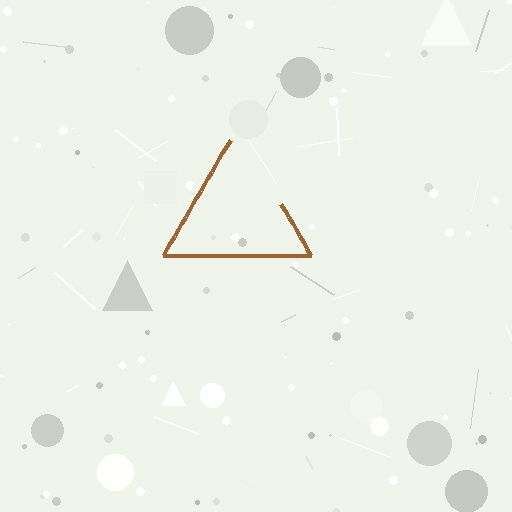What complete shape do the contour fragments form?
The contour fragments form a triangle.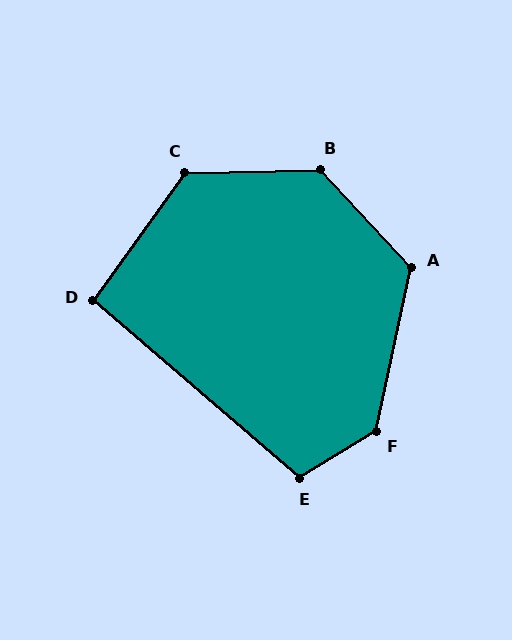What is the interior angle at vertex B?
Approximately 131 degrees (obtuse).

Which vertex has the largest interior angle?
F, at approximately 133 degrees.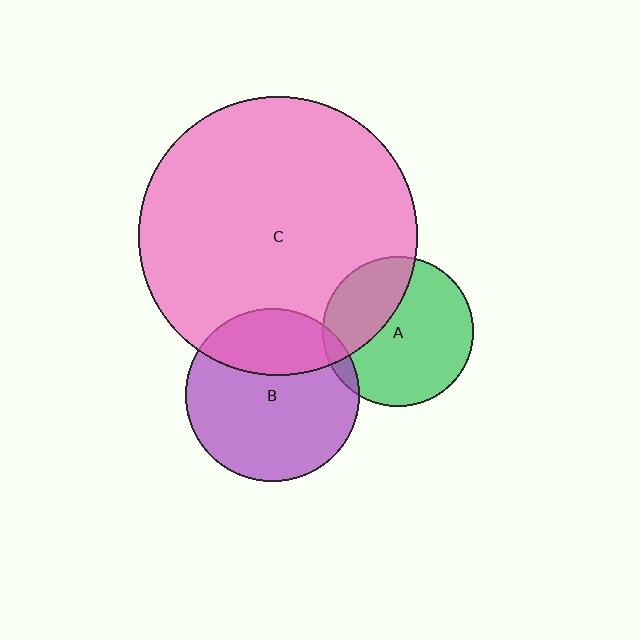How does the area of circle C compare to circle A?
Approximately 3.5 times.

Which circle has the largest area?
Circle C (pink).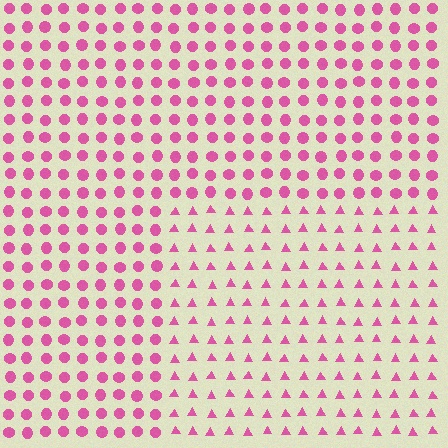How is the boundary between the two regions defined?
The boundary is defined by a change in element shape: triangles inside vs. circles outside. All elements share the same color and spacing.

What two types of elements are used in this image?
The image uses triangles inside the rectangle region and circles outside it.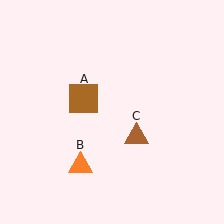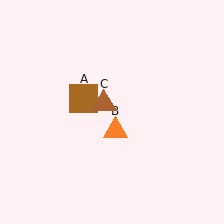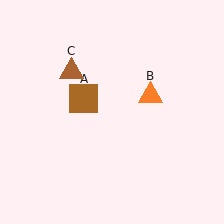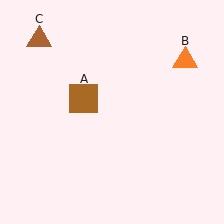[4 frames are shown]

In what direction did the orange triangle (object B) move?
The orange triangle (object B) moved up and to the right.